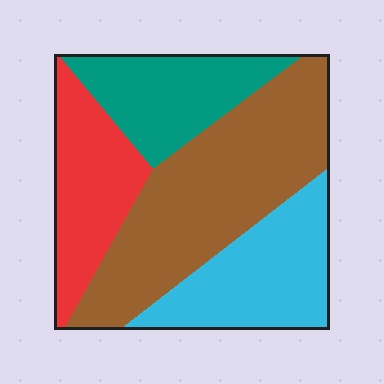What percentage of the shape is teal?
Teal covers 19% of the shape.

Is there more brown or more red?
Brown.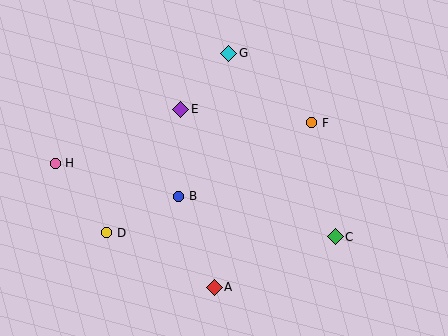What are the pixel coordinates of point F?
Point F is at (312, 123).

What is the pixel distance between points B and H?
The distance between B and H is 128 pixels.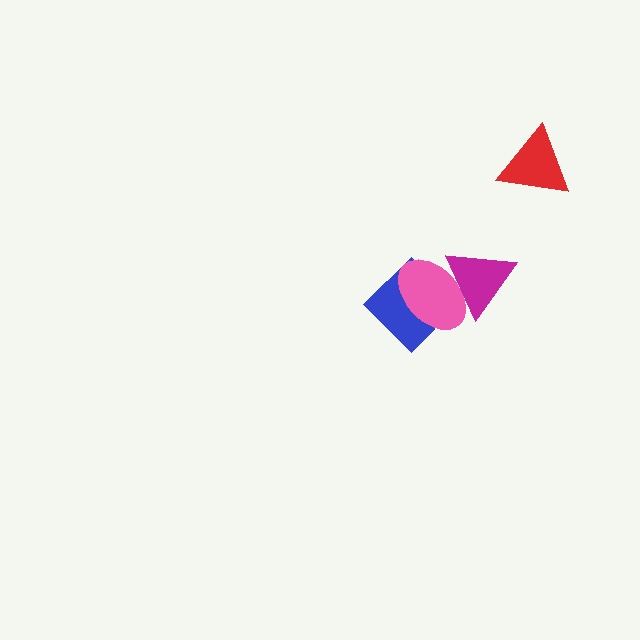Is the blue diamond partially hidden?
Yes, it is partially covered by another shape.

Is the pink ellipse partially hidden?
Yes, it is partially covered by another shape.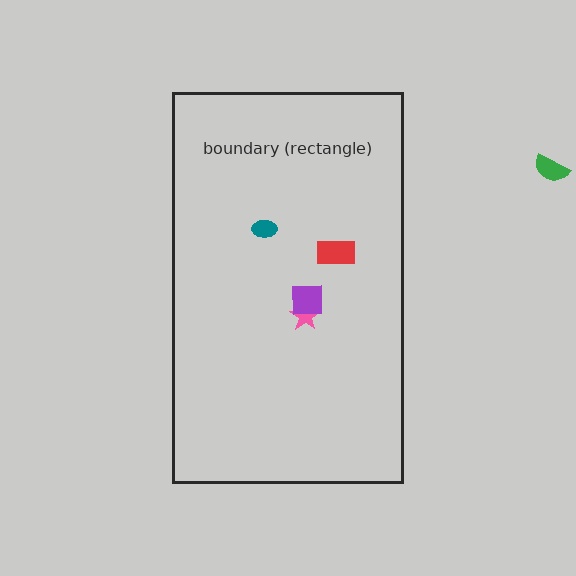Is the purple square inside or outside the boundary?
Inside.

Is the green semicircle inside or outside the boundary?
Outside.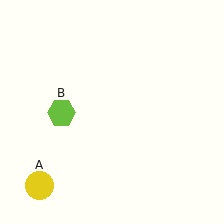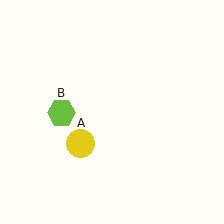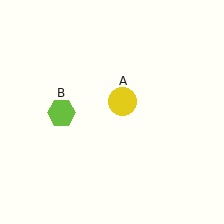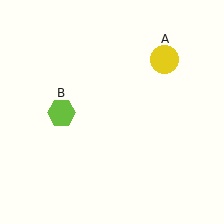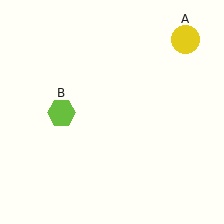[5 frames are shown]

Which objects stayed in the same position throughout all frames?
Lime hexagon (object B) remained stationary.